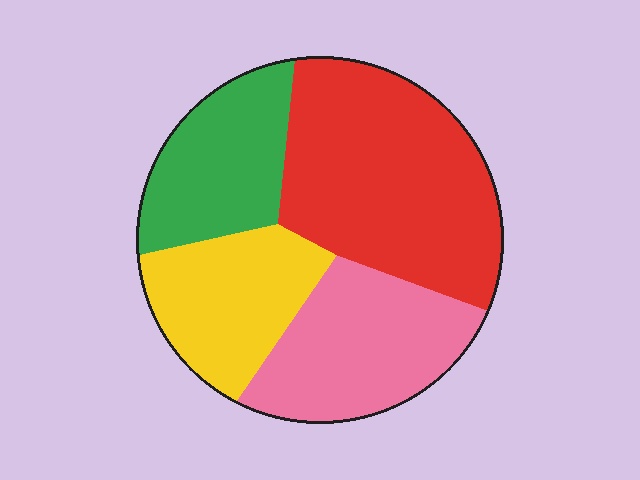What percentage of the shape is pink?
Pink takes up about one quarter (1/4) of the shape.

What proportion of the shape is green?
Green takes up less than a quarter of the shape.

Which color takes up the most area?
Red, at roughly 40%.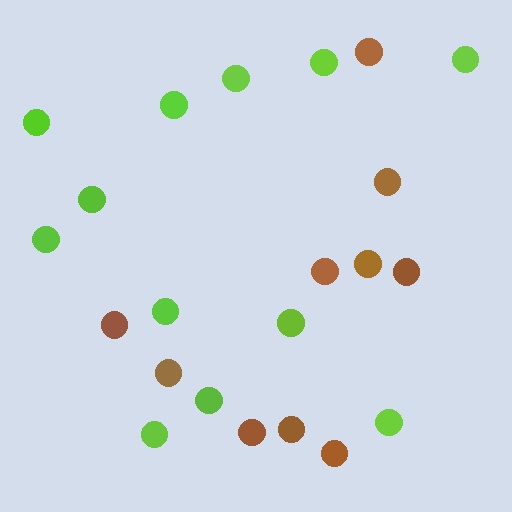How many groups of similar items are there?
There are 2 groups: one group of brown circles (10) and one group of lime circles (12).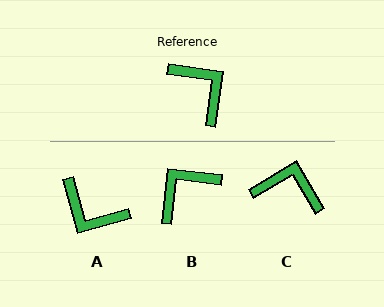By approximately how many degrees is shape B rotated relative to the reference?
Approximately 92 degrees counter-clockwise.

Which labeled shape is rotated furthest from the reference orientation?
A, about 157 degrees away.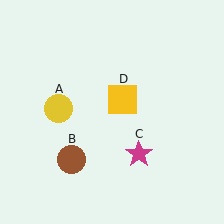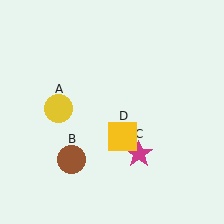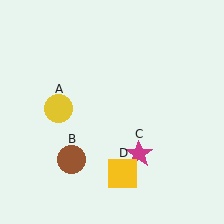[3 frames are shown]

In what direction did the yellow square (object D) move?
The yellow square (object D) moved down.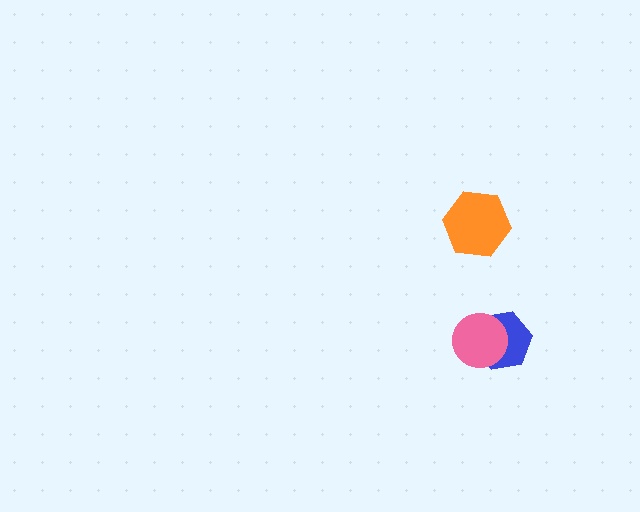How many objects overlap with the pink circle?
1 object overlaps with the pink circle.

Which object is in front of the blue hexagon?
The pink circle is in front of the blue hexagon.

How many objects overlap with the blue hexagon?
1 object overlaps with the blue hexagon.